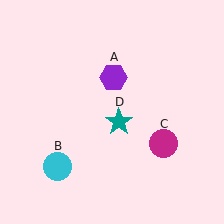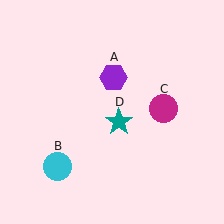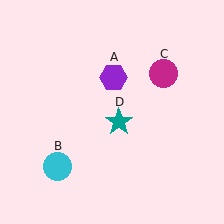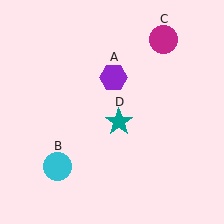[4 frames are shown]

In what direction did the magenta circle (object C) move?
The magenta circle (object C) moved up.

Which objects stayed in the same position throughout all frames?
Purple hexagon (object A) and cyan circle (object B) and teal star (object D) remained stationary.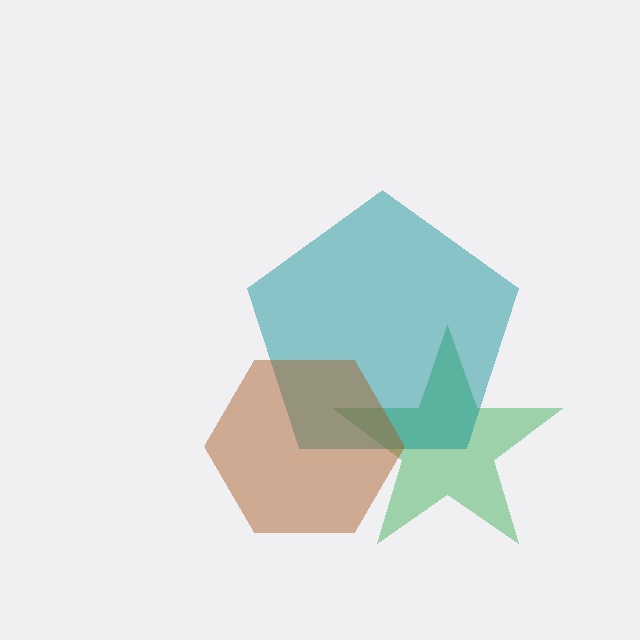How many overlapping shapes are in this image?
There are 3 overlapping shapes in the image.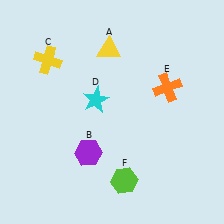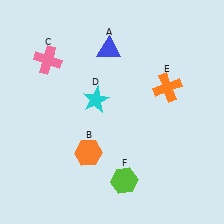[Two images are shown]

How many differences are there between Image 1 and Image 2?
There are 3 differences between the two images.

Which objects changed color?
A changed from yellow to blue. B changed from purple to orange. C changed from yellow to pink.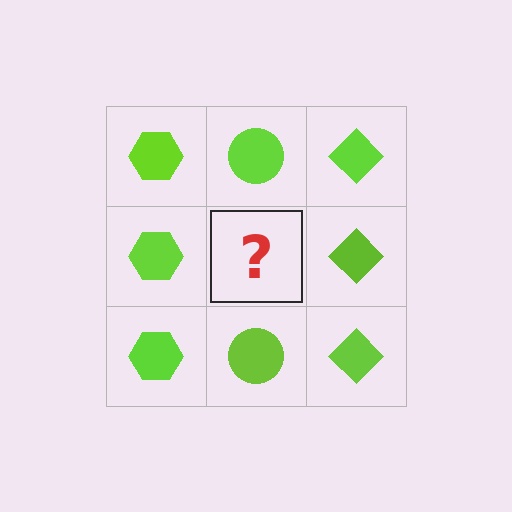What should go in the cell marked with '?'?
The missing cell should contain a lime circle.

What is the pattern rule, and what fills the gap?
The rule is that each column has a consistent shape. The gap should be filled with a lime circle.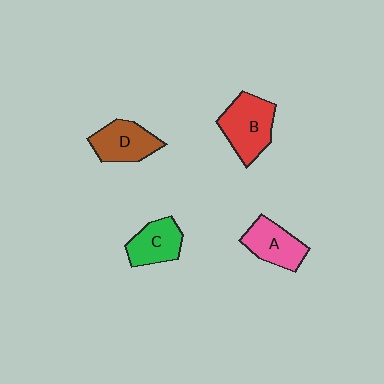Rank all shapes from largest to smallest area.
From largest to smallest: B (red), D (brown), A (pink), C (green).